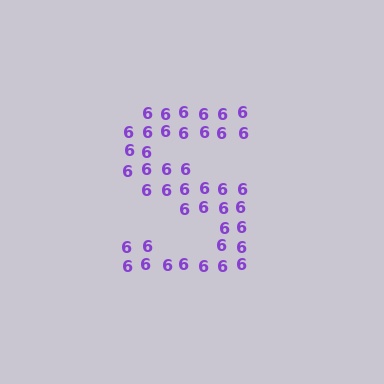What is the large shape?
The large shape is the letter S.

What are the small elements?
The small elements are digit 6's.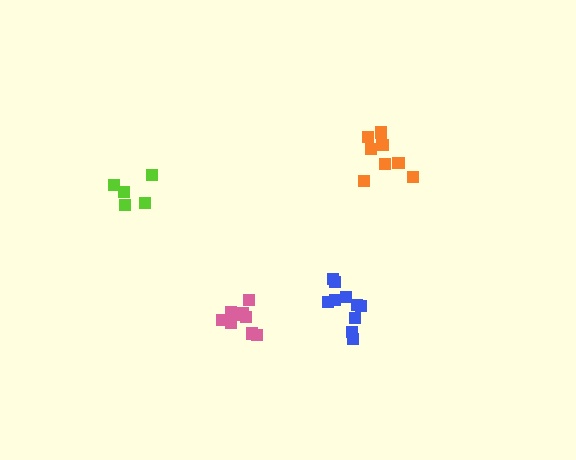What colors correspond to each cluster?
The clusters are colored: orange, lime, blue, pink.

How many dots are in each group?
Group 1: 8 dots, Group 2: 5 dots, Group 3: 10 dots, Group 4: 11 dots (34 total).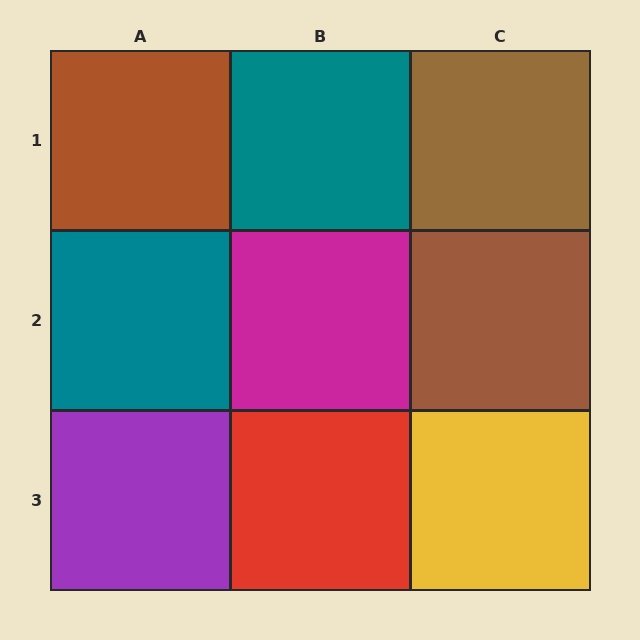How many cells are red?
1 cell is red.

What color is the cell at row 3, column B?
Red.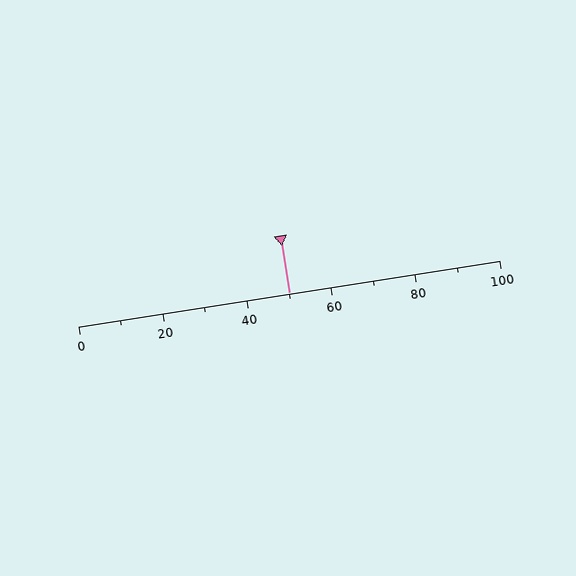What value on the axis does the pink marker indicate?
The marker indicates approximately 50.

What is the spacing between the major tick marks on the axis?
The major ticks are spaced 20 apart.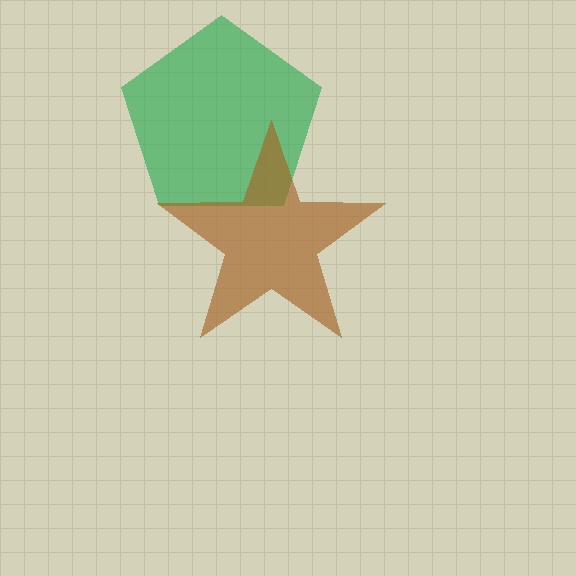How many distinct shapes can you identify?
There are 2 distinct shapes: a green pentagon, a brown star.